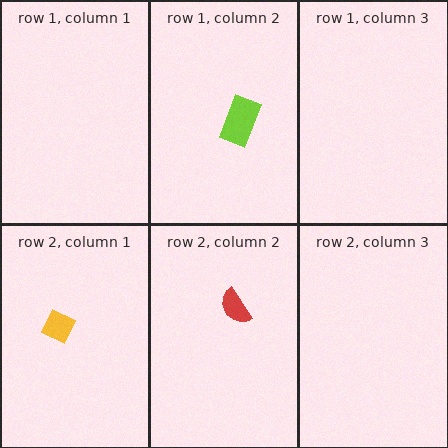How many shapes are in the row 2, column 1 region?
1.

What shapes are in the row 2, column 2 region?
The red semicircle.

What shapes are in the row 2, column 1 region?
The yellow diamond.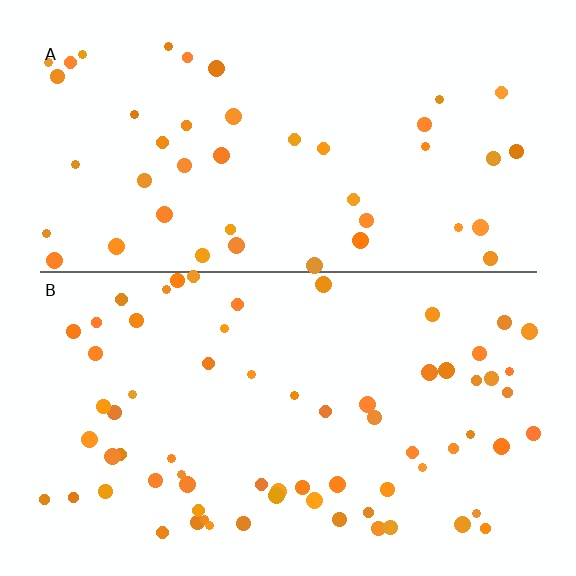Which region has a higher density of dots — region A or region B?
B (the bottom).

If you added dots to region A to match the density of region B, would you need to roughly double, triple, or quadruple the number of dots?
Approximately double.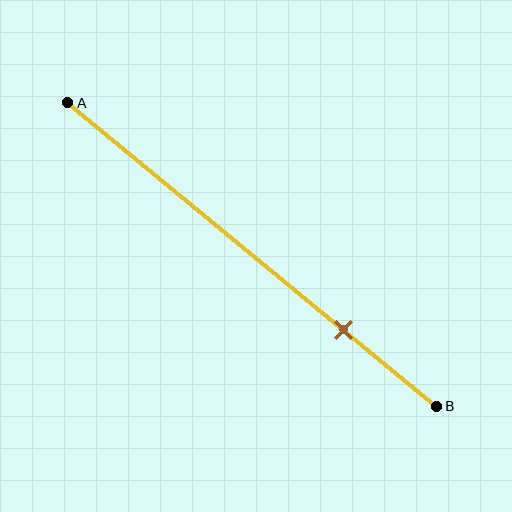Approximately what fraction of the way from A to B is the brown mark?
The brown mark is approximately 75% of the way from A to B.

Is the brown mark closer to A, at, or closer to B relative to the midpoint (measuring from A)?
The brown mark is closer to point B than the midpoint of segment AB.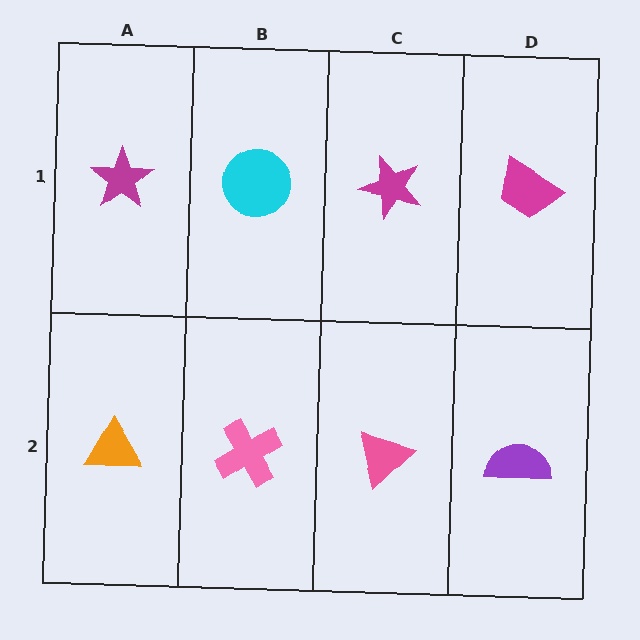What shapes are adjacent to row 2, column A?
A magenta star (row 1, column A), a pink cross (row 2, column B).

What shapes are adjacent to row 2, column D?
A magenta trapezoid (row 1, column D), a pink triangle (row 2, column C).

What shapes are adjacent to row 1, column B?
A pink cross (row 2, column B), a magenta star (row 1, column A), a magenta star (row 1, column C).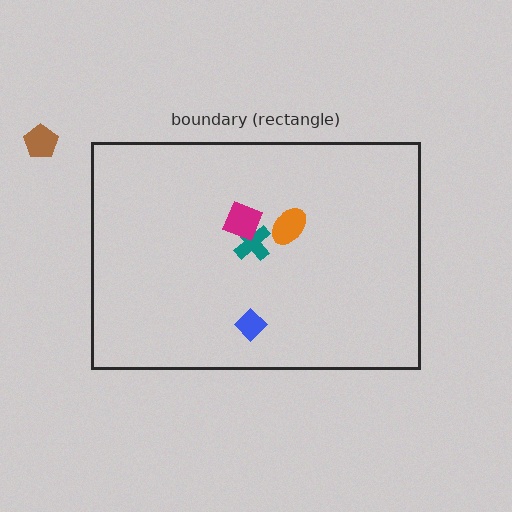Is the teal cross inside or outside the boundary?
Inside.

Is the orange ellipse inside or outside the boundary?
Inside.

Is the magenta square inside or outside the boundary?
Inside.